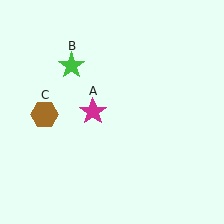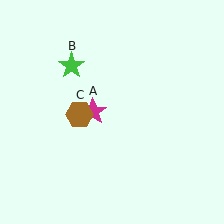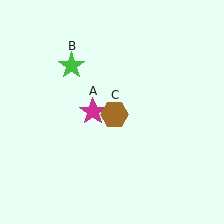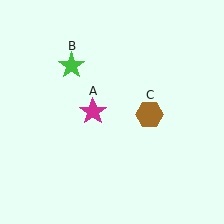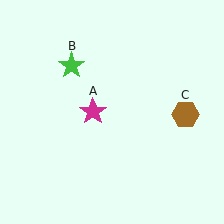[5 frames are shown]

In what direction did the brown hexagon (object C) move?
The brown hexagon (object C) moved right.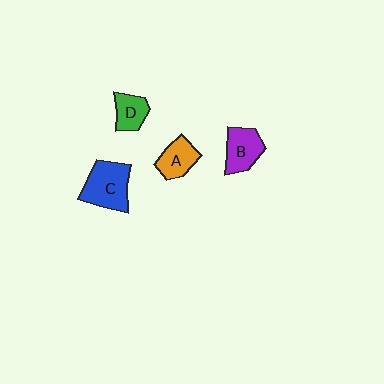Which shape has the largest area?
Shape C (blue).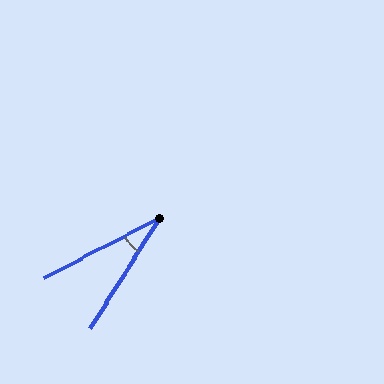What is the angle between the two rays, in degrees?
Approximately 30 degrees.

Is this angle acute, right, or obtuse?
It is acute.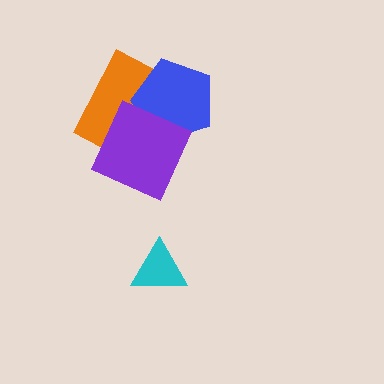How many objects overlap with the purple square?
2 objects overlap with the purple square.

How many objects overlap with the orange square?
2 objects overlap with the orange square.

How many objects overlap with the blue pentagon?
2 objects overlap with the blue pentagon.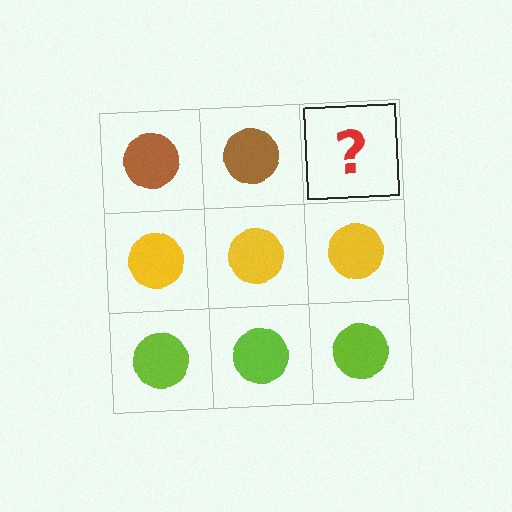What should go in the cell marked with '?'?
The missing cell should contain a brown circle.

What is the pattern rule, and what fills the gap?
The rule is that each row has a consistent color. The gap should be filled with a brown circle.